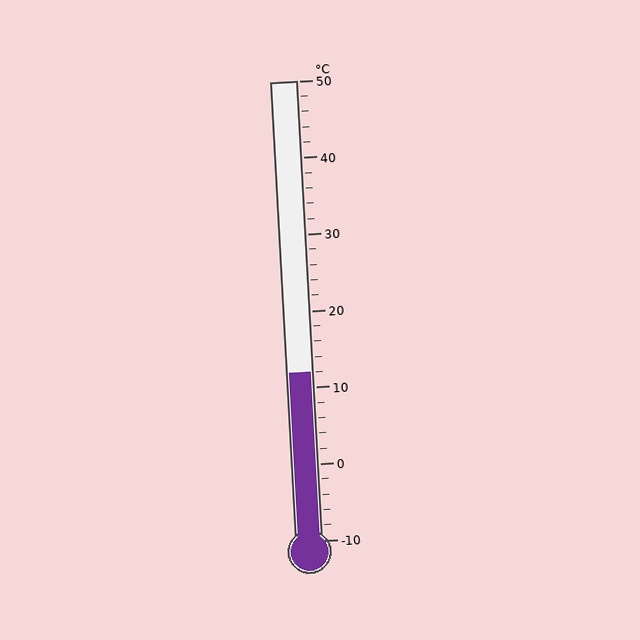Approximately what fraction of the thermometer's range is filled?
The thermometer is filled to approximately 35% of its range.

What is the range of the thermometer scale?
The thermometer scale ranges from -10°C to 50°C.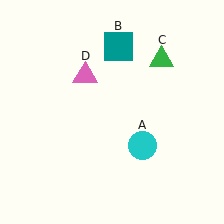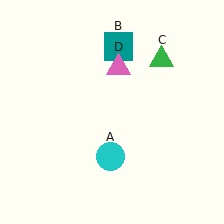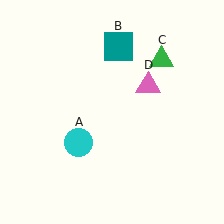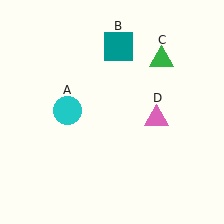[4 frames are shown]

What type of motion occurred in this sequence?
The cyan circle (object A), pink triangle (object D) rotated clockwise around the center of the scene.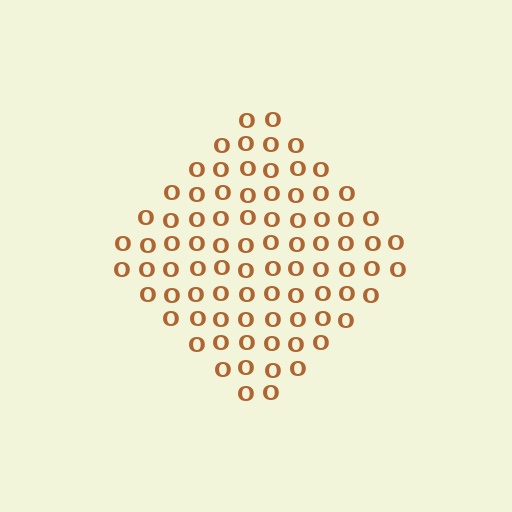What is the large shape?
The large shape is a diamond.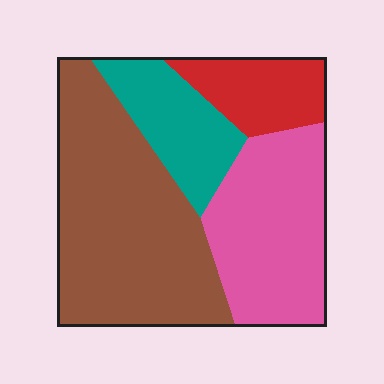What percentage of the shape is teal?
Teal takes up about one sixth (1/6) of the shape.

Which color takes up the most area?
Brown, at roughly 45%.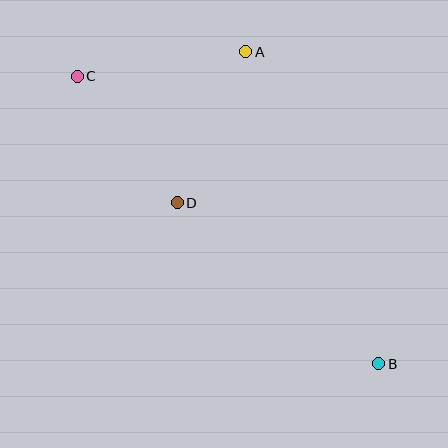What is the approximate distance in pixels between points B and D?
The distance between B and D is approximately 258 pixels.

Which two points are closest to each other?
Points C and D are closest to each other.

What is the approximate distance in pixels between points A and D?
The distance between A and D is approximately 166 pixels.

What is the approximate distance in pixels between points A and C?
The distance between A and C is approximately 170 pixels.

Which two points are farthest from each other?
Points B and C are farthest from each other.